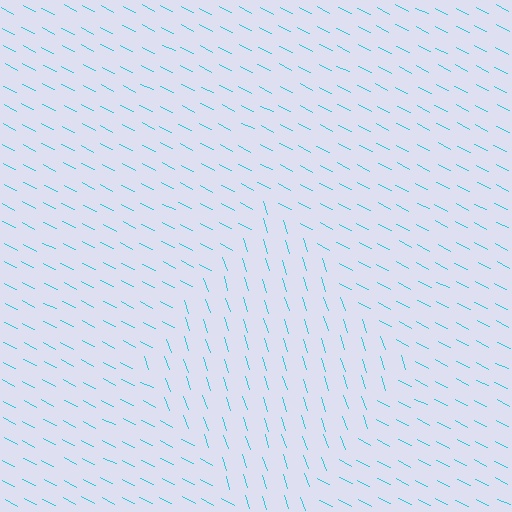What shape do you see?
I see a diamond.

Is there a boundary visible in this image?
Yes, there is a texture boundary formed by a change in line orientation.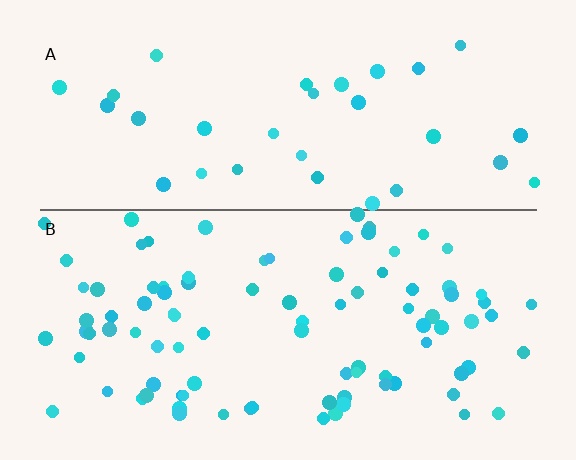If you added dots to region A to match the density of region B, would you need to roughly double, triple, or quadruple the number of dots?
Approximately triple.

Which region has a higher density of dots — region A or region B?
B (the bottom).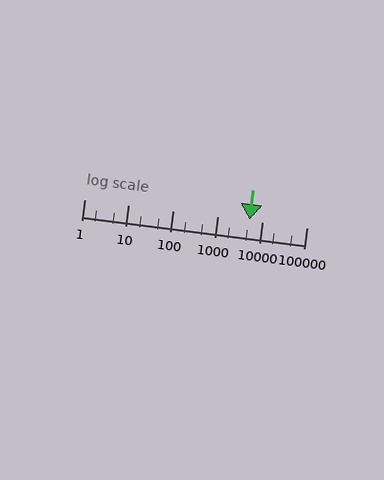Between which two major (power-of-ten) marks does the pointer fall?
The pointer is between 1000 and 10000.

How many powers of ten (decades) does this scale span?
The scale spans 5 decades, from 1 to 100000.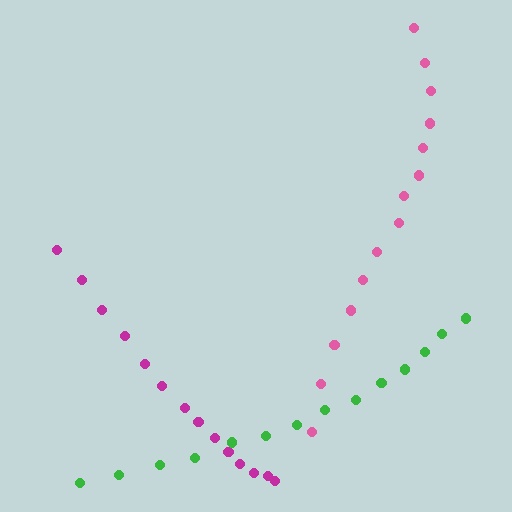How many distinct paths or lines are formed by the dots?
There are 3 distinct paths.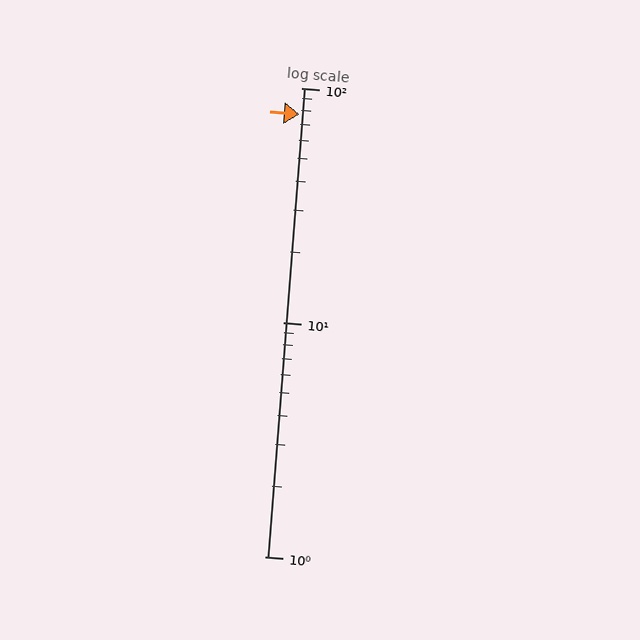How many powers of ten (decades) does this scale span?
The scale spans 2 decades, from 1 to 100.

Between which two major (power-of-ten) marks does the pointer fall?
The pointer is between 10 and 100.